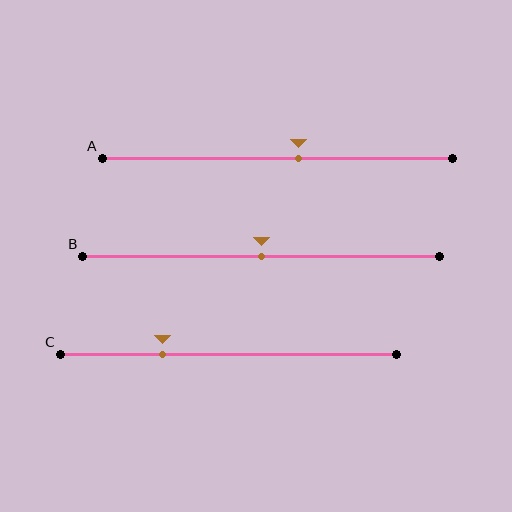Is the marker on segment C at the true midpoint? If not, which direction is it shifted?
No, the marker on segment C is shifted to the left by about 19% of the segment length.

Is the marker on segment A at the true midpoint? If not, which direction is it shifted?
No, the marker on segment A is shifted to the right by about 6% of the segment length.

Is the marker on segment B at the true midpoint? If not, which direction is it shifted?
Yes, the marker on segment B is at the true midpoint.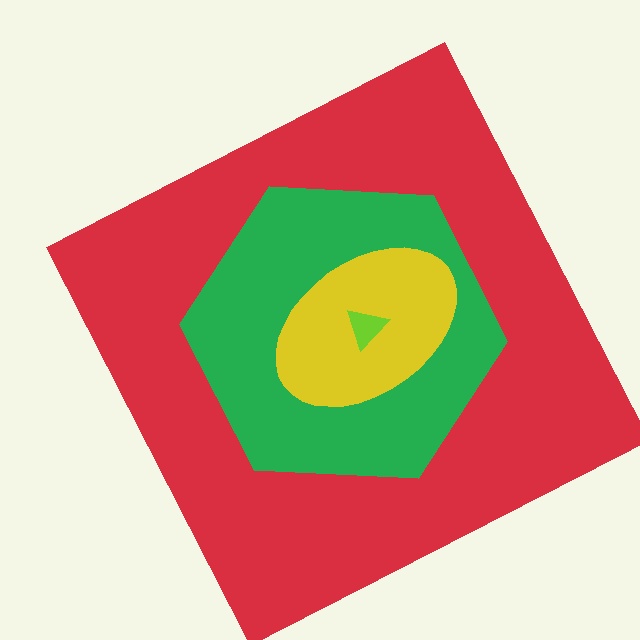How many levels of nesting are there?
4.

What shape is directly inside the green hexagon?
The yellow ellipse.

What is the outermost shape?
The red square.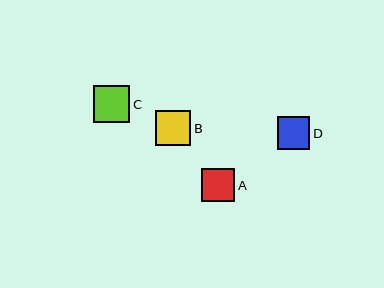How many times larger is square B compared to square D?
Square B is approximately 1.1 times the size of square D.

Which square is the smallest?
Square D is the smallest with a size of approximately 32 pixels.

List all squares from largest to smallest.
From largest to smallest: C, B, A, D.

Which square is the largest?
Square C is the largest with a size of approximately 36 pixels.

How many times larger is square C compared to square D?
Square C is approximately 1.1 times the size of square D.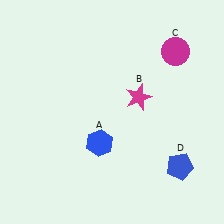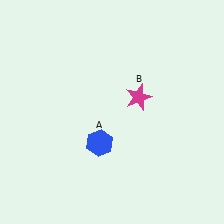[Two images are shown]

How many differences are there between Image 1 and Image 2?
There are 2 differences between the two images.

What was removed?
The magenta circle (C), the blue pentagon (D) were removed in Image 2.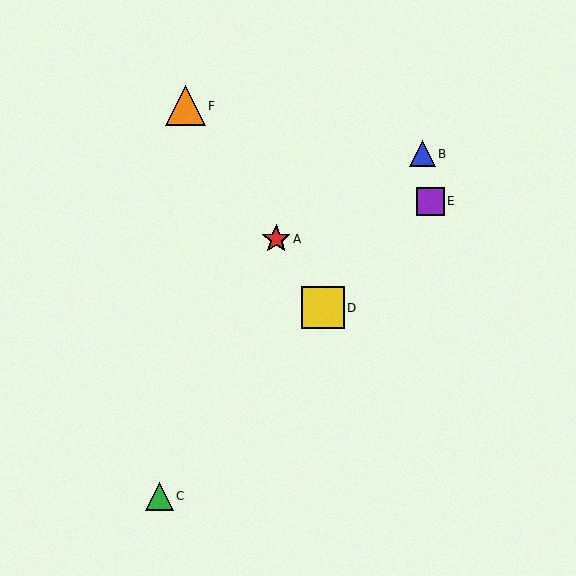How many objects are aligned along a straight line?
3 objects (A, D, F) are aligned along a straight line.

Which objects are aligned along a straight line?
Objects A, D, F are aligned along a straight line.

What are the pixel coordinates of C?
Object C is at (159, 496).